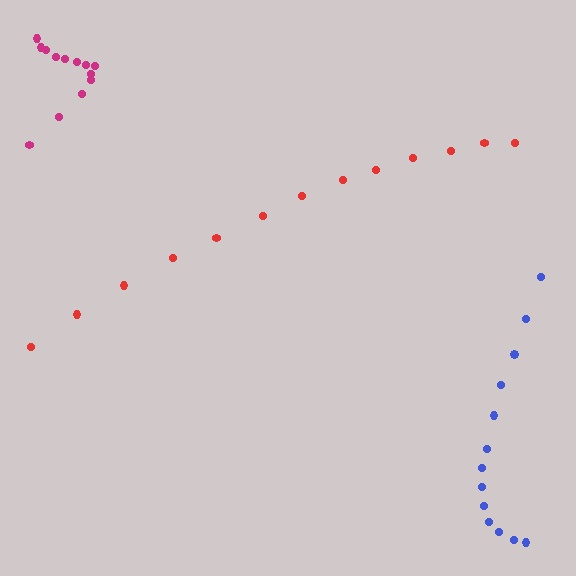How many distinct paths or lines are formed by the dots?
There are 3 distinct paths.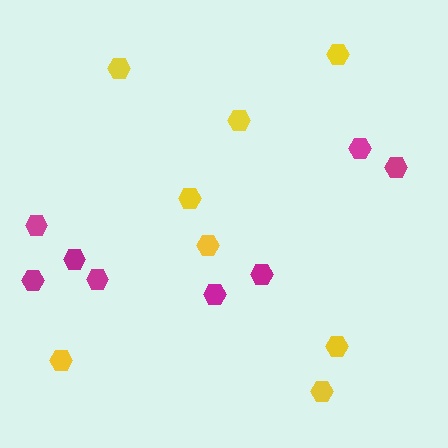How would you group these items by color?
There are 2 groups: one group of yellow hexagons (8) and one group of magenta hexagons (8).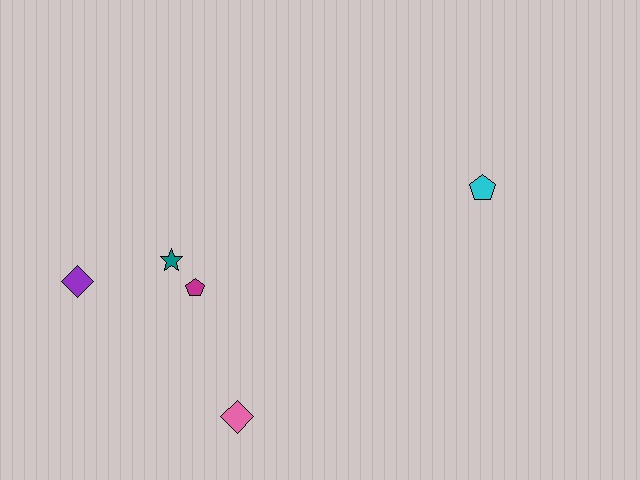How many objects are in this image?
There are 5 objects.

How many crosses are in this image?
There are no crosses.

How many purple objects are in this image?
There is 1 purple object.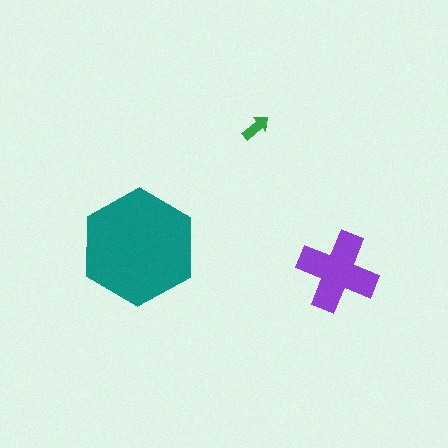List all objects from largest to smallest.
The teal hexagon, the purple cross, the green arrow.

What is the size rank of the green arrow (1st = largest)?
3rd.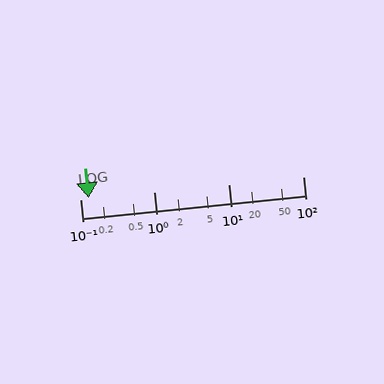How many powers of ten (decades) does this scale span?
The scale spans 3 decades, from 0.1 to 100.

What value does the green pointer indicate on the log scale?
The pointer indicates approximately 0.13.